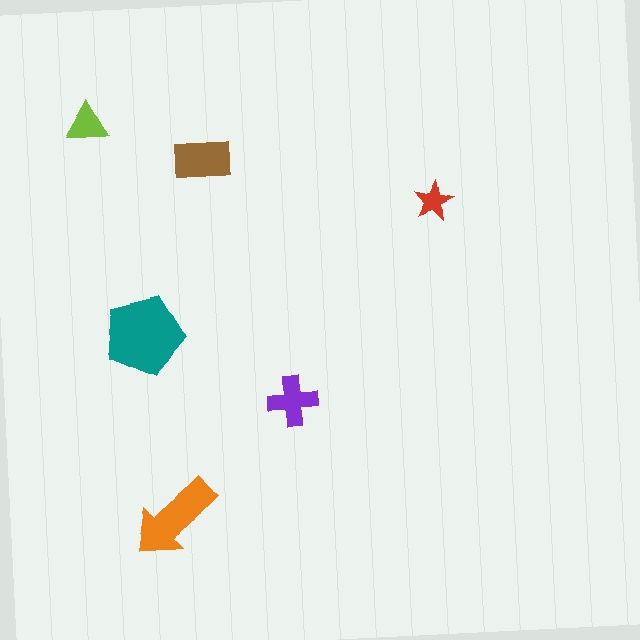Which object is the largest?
The teal pentagon.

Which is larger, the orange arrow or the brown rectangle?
The orange arrow.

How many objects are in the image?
There are 6 objects in the image.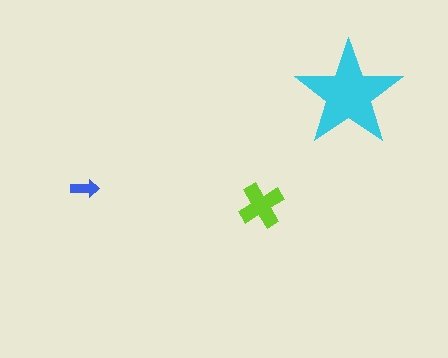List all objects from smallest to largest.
The blue arrow, the lime cross, the cyan star.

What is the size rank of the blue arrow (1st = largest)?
3rd.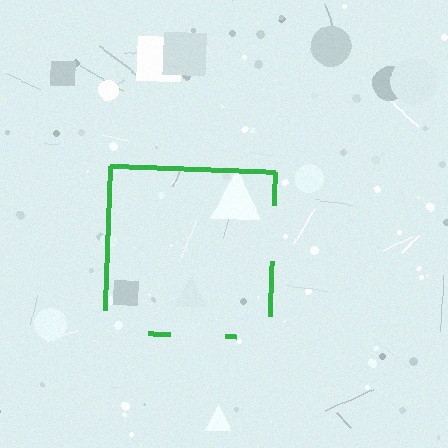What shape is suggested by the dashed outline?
The dashed outline suggests a square.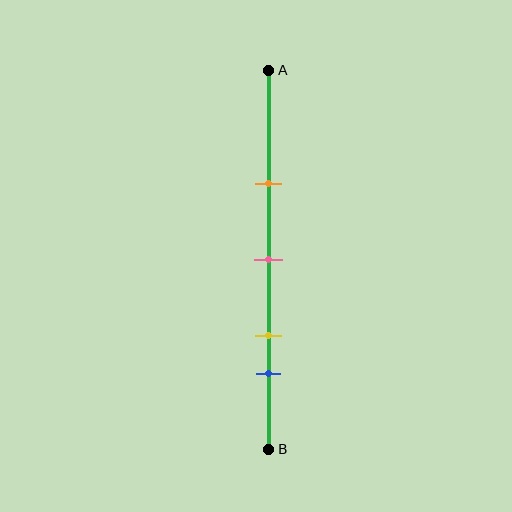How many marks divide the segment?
There are 4 marks dividing the segment.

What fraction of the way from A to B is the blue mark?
The blue mark is approximately 80% (0.8) of the way from A to B.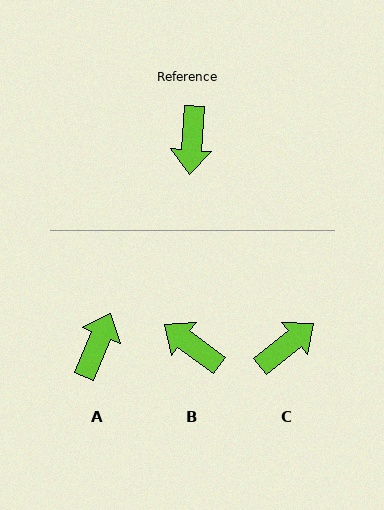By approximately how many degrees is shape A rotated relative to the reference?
Approximately 161 degrees counter-clockwise.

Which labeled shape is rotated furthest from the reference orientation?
A, about 161 degrees away.